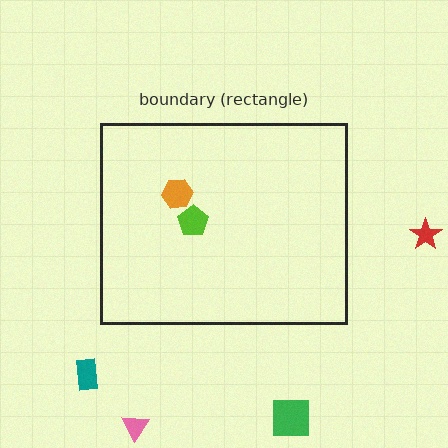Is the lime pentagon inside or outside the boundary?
Inside.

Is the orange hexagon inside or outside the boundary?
Inside.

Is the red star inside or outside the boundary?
Outside.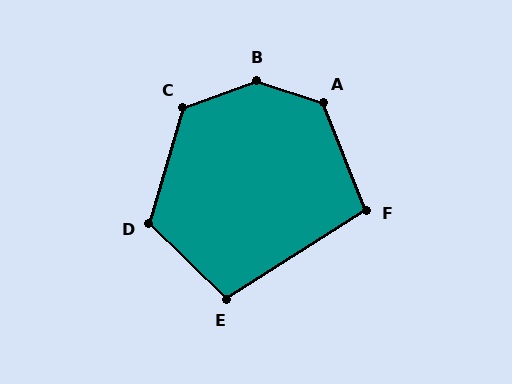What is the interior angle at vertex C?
Approximately 126 degrees (obtuse).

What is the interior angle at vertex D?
Approximately 118 degrees (obtuse).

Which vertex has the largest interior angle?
B, at approximately 141 degrees.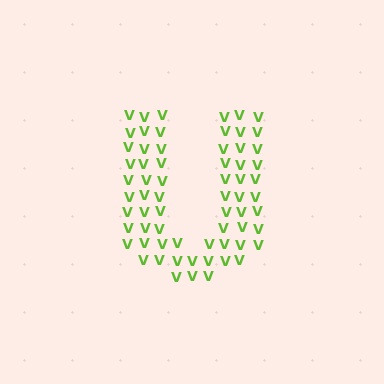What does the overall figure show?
The overall figure shows the letter U.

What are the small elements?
The small elements are letter V's.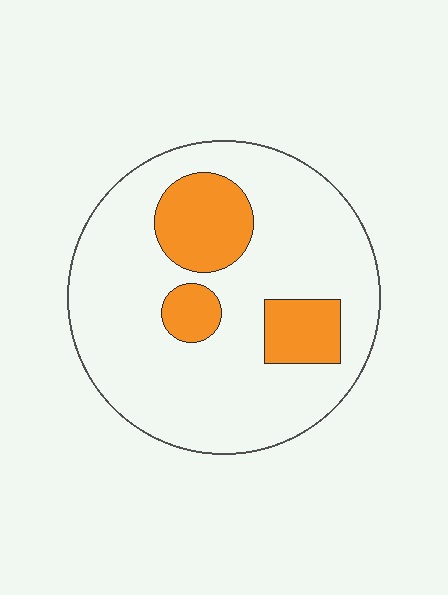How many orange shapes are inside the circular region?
3.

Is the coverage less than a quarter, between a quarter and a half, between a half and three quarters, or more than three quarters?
Less than a quarter.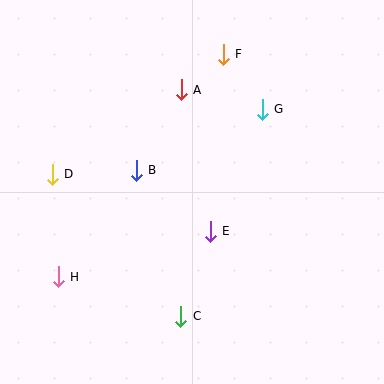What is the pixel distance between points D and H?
The distance between D and H is 102 pixels.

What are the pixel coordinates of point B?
Point B is at (136, 170).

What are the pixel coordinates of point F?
Point F is at (223, 54).